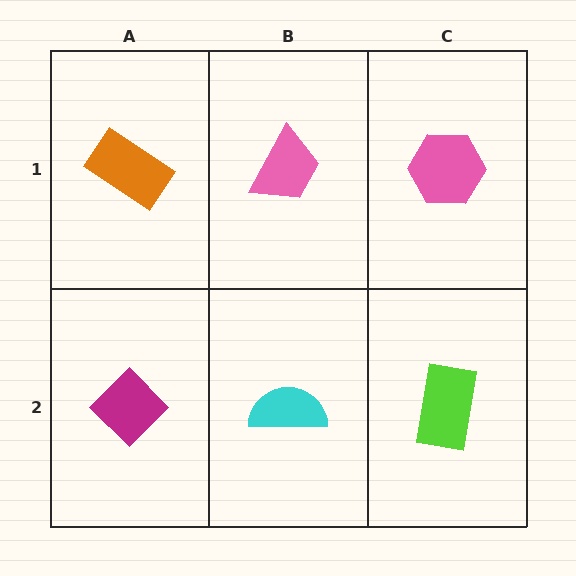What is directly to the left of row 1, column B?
An orange rectangle.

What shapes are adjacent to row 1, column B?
A cyan semicircle (row 2, column B), an orange rectangle (row 1, column A), a pink hexagon (row 1, column C).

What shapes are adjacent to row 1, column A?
A magenta diamond (row 2, column A), a pink trapezoid (row 1, column B).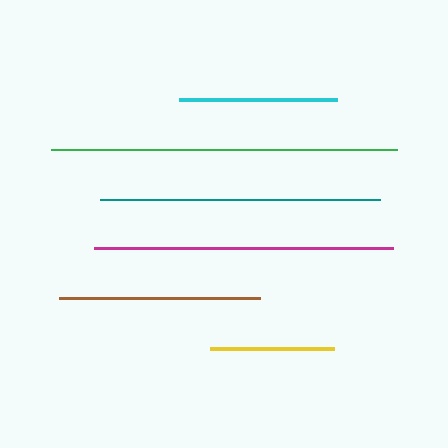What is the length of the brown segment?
The brown segment is approximately 201 pixels long.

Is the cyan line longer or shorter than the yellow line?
The cyan line is longer than the yellow line.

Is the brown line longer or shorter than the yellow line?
The brown line is longer than the yellow line.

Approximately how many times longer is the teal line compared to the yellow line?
The teal line is approximately 2.3 times the length of the yellow line.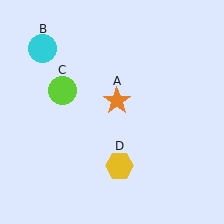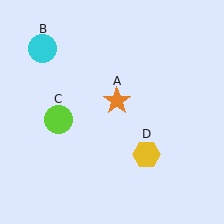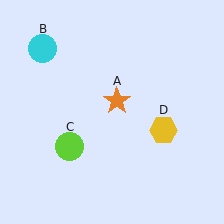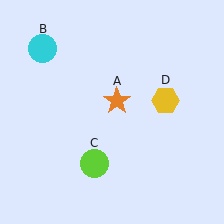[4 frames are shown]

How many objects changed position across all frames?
2 objects changed position: lime circle (object C), yellow hexagon (object D).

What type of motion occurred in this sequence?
The lime circle (object C), yellow hexagon (object D) rotated counterclockwise around the center of the scene.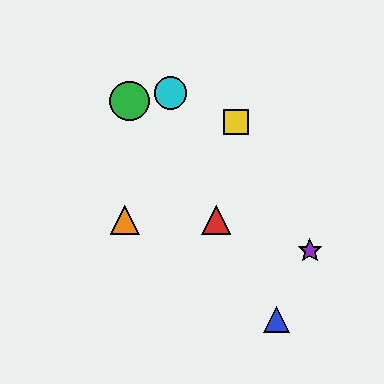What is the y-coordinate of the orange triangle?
The orange triangle is at y≈220.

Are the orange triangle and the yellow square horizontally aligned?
No, the orange triangle is at y≈220 and the yellow square is at y≈122.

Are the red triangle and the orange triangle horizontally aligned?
Yes, both are at y≈220.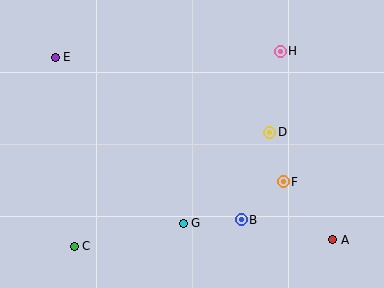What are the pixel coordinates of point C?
Point C is at (74, 246).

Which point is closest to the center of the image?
Point D at (270, 132) is closest to the center.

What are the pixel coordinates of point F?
Point F is at (283, 182).